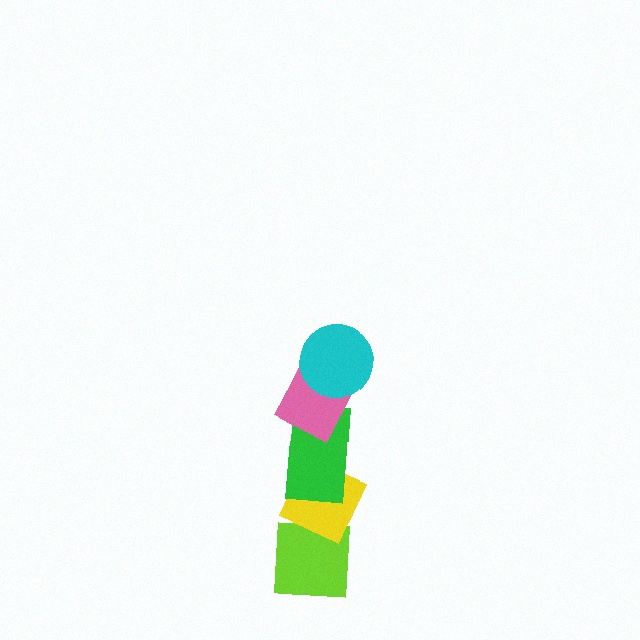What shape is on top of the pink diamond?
The cyan circle is on top of the pink diamond.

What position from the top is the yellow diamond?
The yellow diamond is 4th from the top.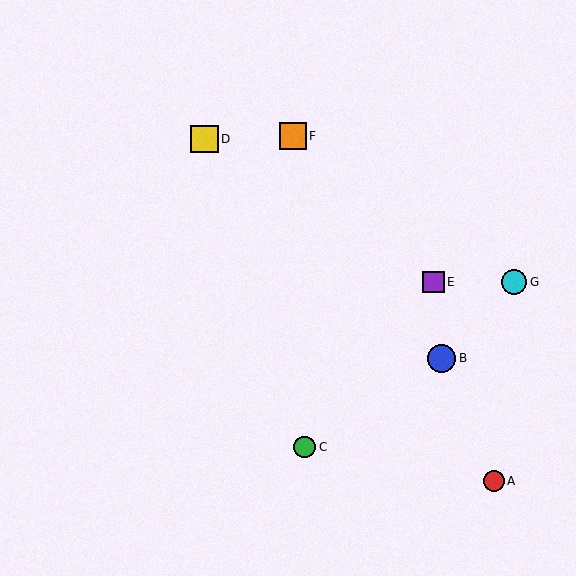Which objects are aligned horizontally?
Objects E, G are aligned horizontally.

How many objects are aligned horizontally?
2 objects (E, G) are aligned horizontally.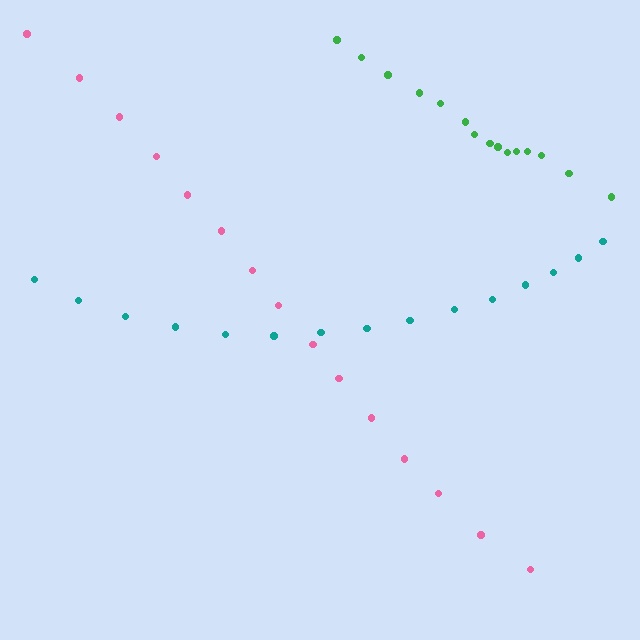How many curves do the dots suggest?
There are 3 distinct paths.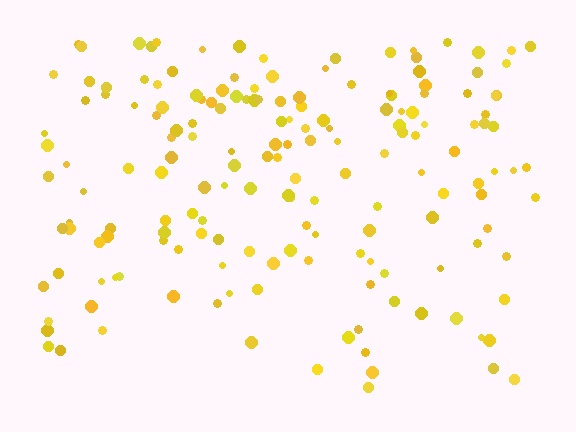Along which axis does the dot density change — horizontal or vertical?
Vertical.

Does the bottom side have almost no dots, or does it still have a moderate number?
Still a moderate number, just noticeably fewer than the top.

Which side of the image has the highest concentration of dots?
The top.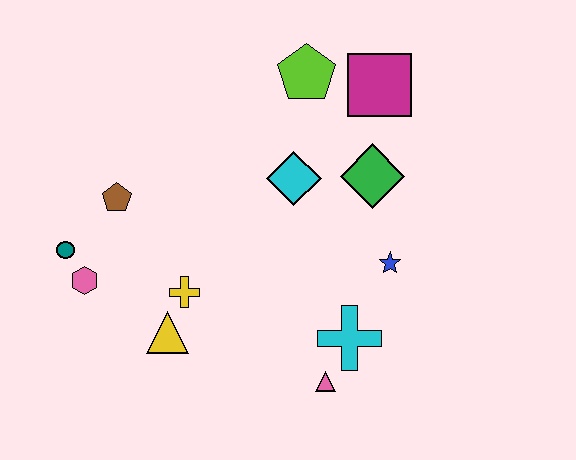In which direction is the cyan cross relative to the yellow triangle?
The cyan cross is to the right of the yellow triangle.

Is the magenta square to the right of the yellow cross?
Yes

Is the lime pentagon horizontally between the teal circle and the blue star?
Yes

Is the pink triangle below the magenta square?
Yes